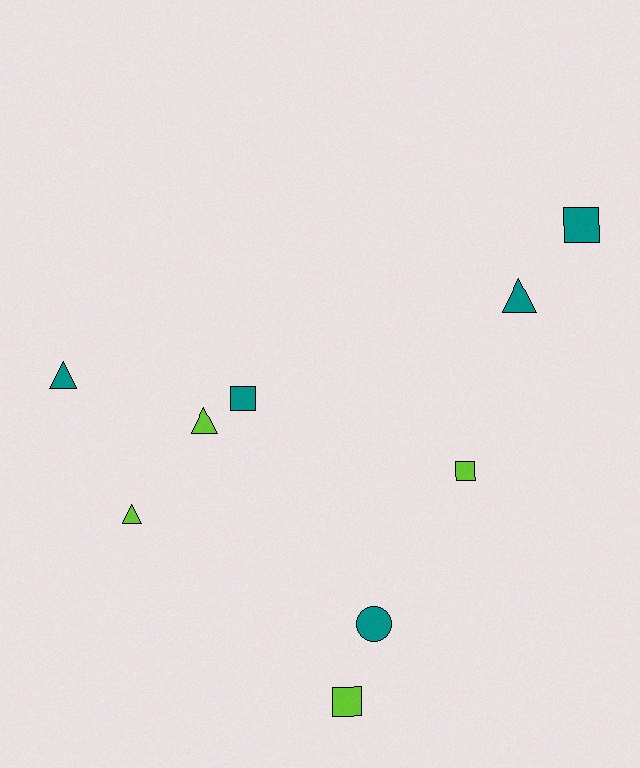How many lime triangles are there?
There are 2 lime triangles.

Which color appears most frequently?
Teal, with 5 objects.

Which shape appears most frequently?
Triangle, with 4 objects.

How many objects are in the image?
There are 9 objects.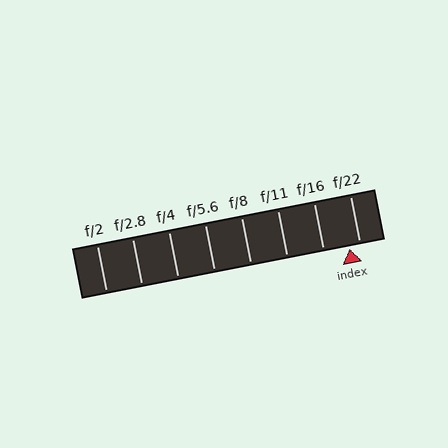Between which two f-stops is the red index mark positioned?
The index mark is between f/16 and f/22.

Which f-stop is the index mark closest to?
The index mark is closest to f/22.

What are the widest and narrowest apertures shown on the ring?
The widest aperture shown is f/2 and the narrowest is f/22.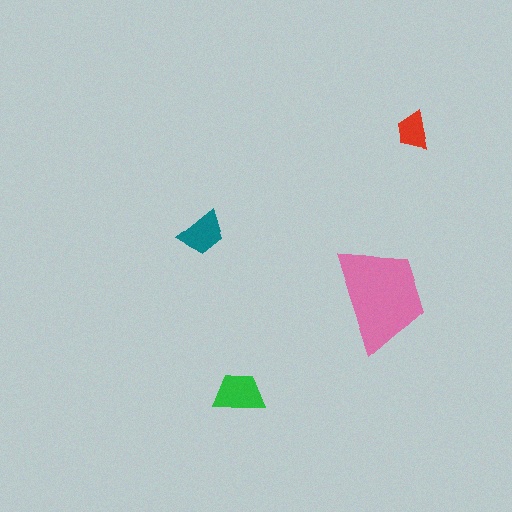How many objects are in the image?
There are 4 objects in the image.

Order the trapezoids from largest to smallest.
the pink one, the green one, the teal one, the red one.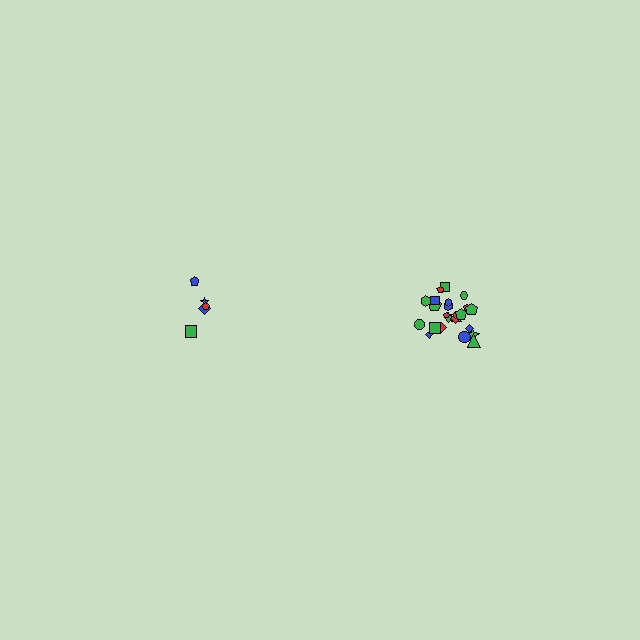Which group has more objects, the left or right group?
The right group.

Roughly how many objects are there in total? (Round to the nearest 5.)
Roughly 30 objects in total.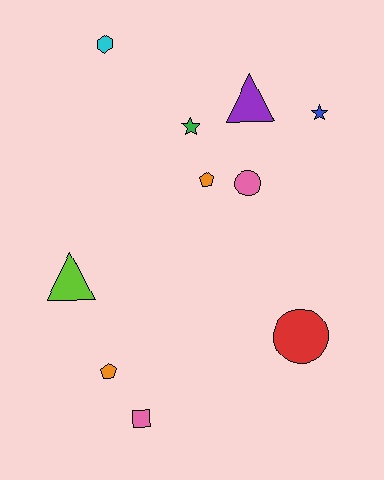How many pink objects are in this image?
There are 2 pink objects.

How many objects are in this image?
There are 10 objects.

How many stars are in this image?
There are 2 stars.